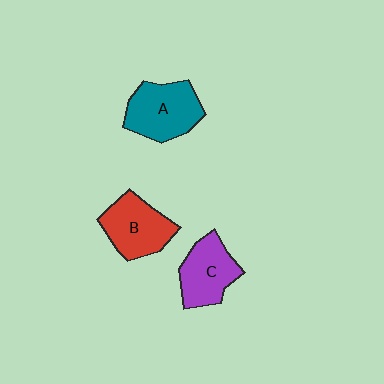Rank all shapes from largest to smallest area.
From largest to smallest: A (teal), B (red), C (purple).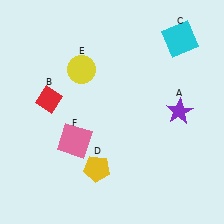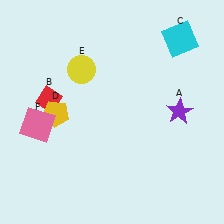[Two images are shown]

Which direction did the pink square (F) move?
The pink square (F) moved left.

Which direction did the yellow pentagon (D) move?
The yellow pentagon (D) moved up.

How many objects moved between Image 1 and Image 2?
2 objects moved between the two images.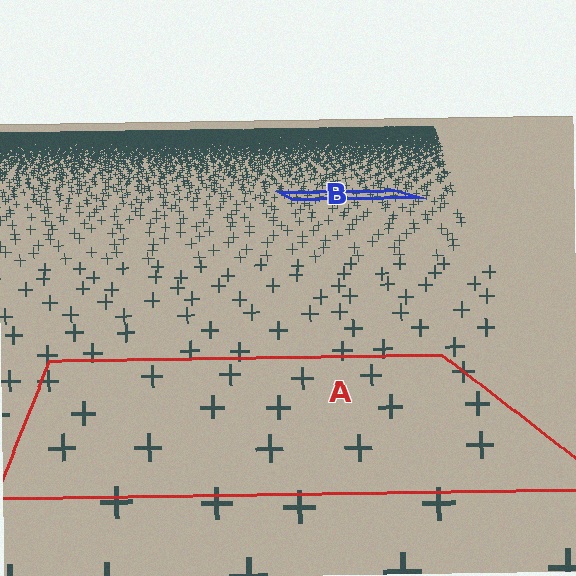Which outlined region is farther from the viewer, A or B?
Region B is farther from the viewer — the texture elements inside it appear smaller and more densely packed.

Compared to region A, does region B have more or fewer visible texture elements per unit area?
Region B has more texture elements per unit area — they are packed more densely because it is farther away.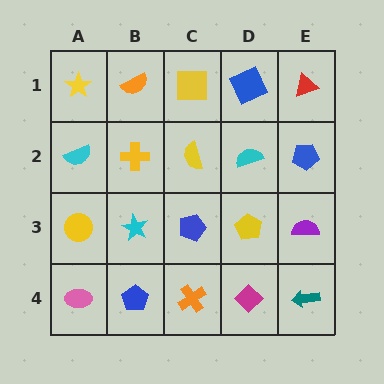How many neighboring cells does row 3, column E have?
3.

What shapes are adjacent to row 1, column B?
A yellow cross (row 2, column B), a yellow star (row 1, column A), a yellow square (row 1, column C).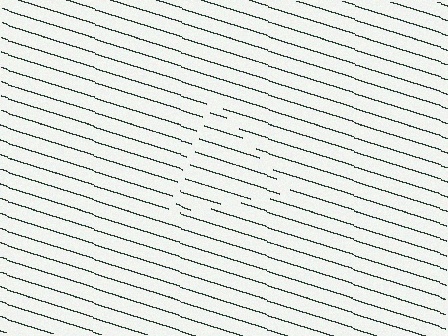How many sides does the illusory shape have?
3 sides — the line-ends trace a triangle.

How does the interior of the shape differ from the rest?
The interior of the shape contains the same grating, shifted by half a period — the contour is defined by the phase discontinuity where line-ends from the inner and outer gratings abut.